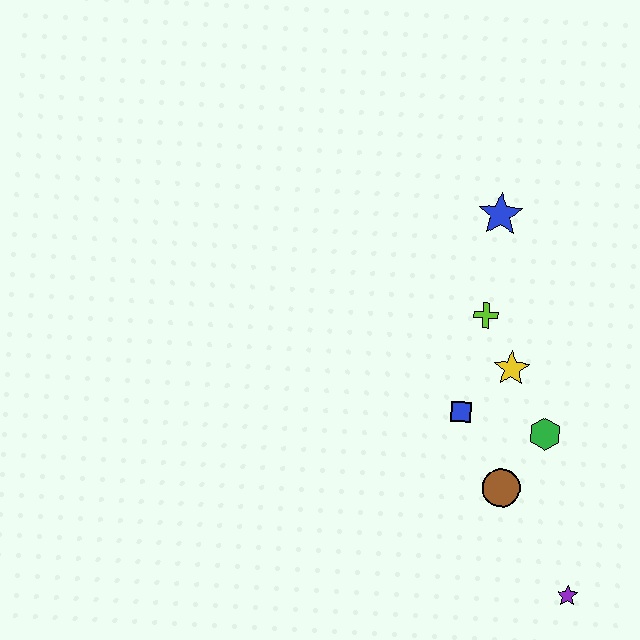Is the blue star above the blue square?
Yes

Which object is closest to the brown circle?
The green hexagon is closest to the brown circle.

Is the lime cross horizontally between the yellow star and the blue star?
No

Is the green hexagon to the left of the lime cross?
No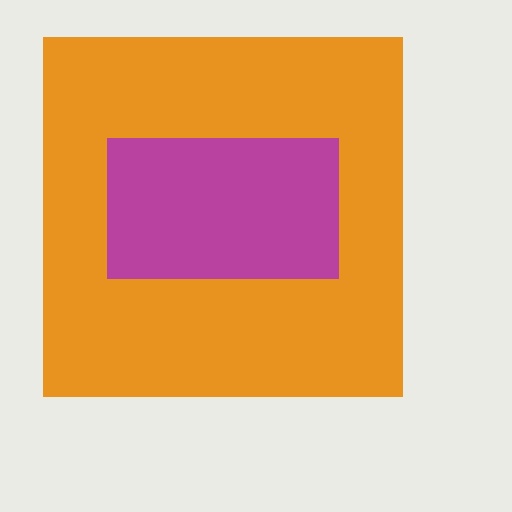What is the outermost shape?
The orange square.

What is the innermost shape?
The magenta rectangle.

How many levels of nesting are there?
2.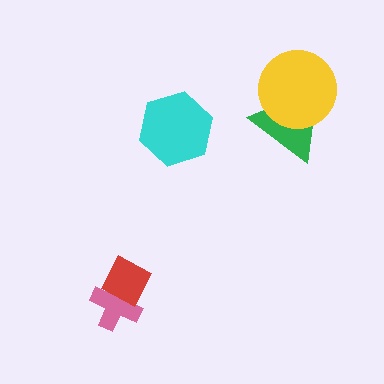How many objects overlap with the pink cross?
1 object overlaps with the pink cross.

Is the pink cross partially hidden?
Yes, it is partially covered by another shape.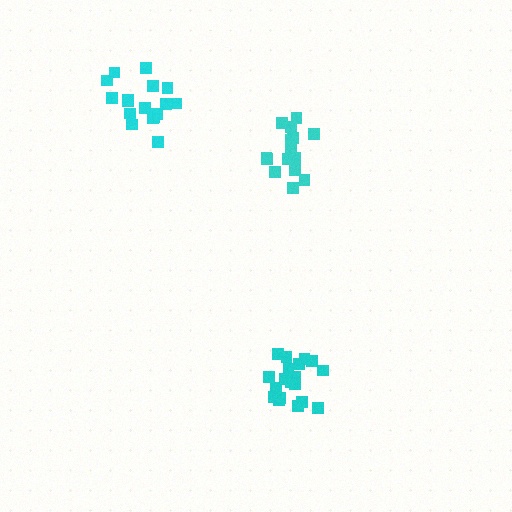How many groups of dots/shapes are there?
There are 3 groups.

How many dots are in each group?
Group 1: 19 dots, Group 2: 15 dots, Group 3: 17 dots (51 total).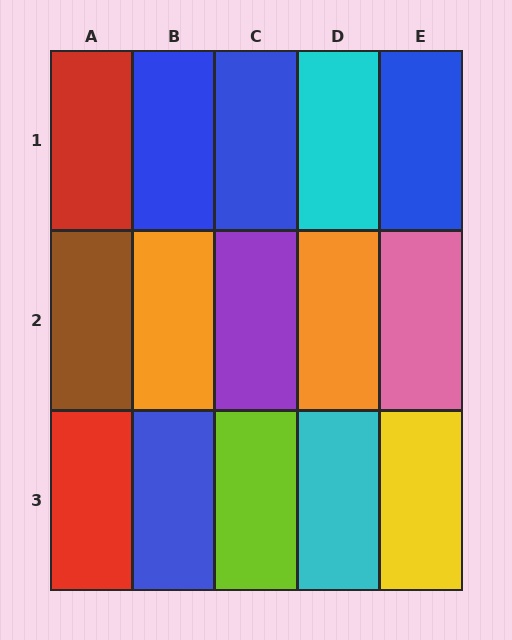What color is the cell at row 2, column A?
Brown.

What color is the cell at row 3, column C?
Lime.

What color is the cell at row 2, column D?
Orange.